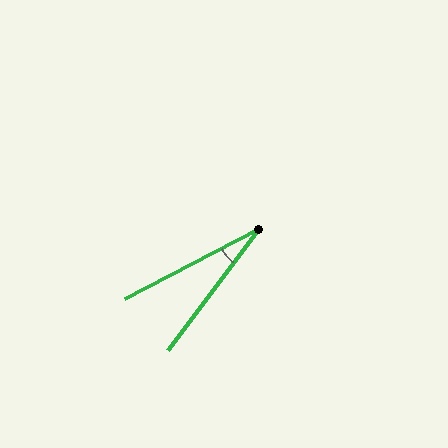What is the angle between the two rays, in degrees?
Approximately 25 degrees.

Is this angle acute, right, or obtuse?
It is acute.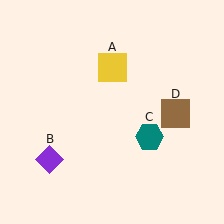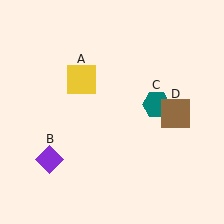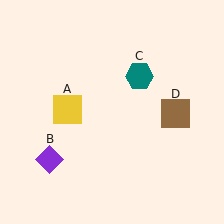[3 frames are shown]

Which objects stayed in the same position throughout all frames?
Purple diamond (object B) and brown square (object D) remained stationary.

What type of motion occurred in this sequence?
The yellow square (object A), teal hexagon (object C) rotated counterclockwise around the center of the scene.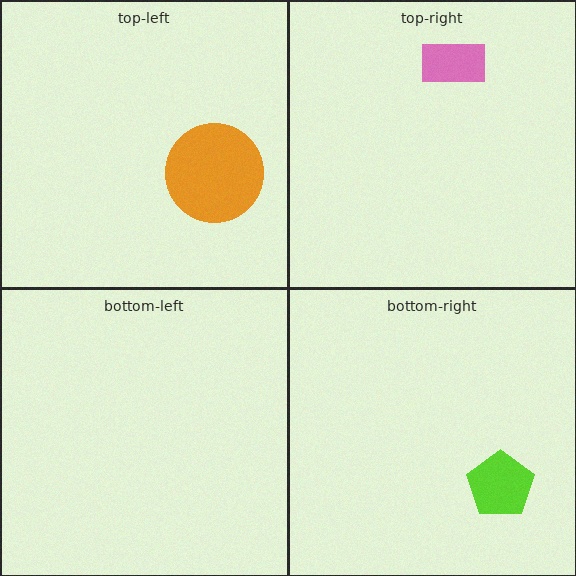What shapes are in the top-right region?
The pink rectangle.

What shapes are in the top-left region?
The orange circle.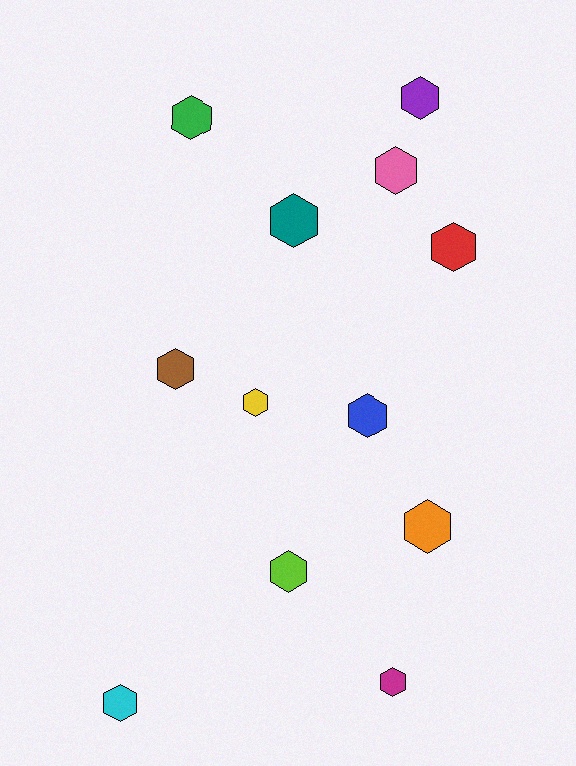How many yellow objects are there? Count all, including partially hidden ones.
There is 1 yellow object.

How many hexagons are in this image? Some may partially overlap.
There are 12 hexagons.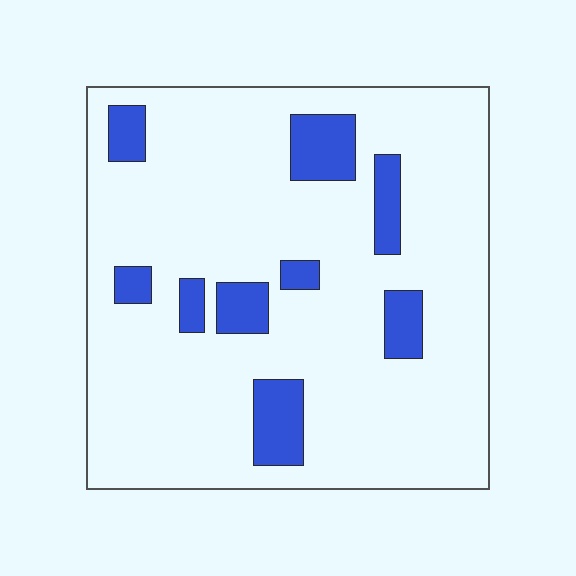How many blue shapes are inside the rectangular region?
9.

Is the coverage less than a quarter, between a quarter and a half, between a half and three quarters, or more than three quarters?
Less than a quarter.